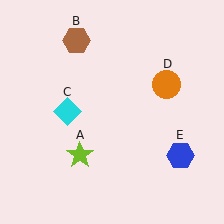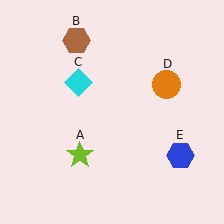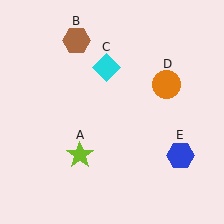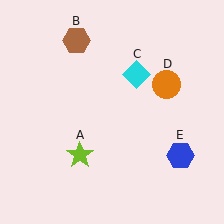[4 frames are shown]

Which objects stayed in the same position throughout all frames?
Lime star (object A) and brown hexagon (object B) and orange circle (object D) and blue hexagon (object E) remained stationary.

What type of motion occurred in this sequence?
The cyan diamond (object C) rotated clockwise around the center of the scene.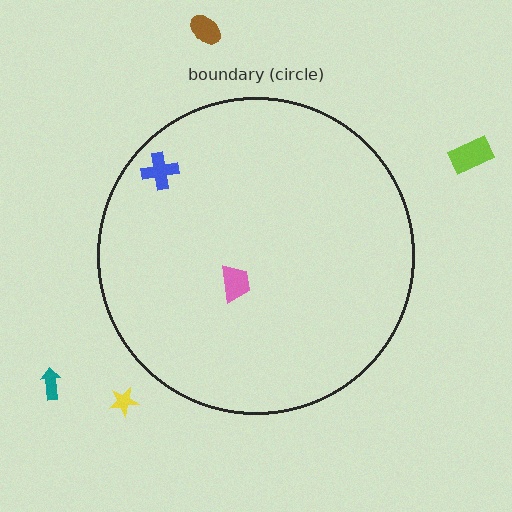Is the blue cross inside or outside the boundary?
Inside.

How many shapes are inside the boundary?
2 inside, 4 outside.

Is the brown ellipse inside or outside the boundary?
Outside.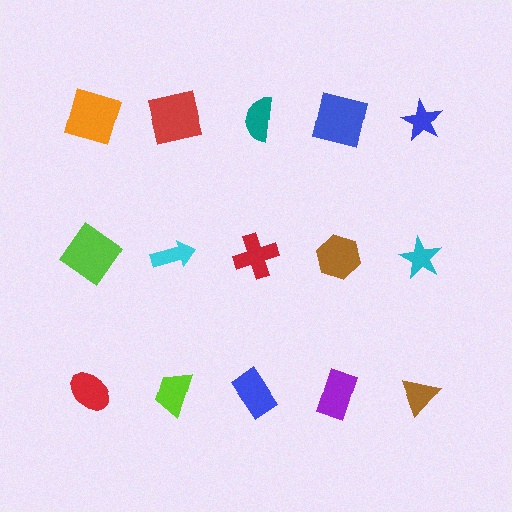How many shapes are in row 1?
5 shapes.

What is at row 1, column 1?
An orange square.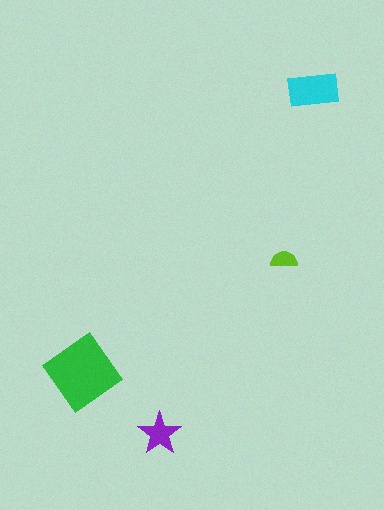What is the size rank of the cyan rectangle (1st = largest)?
2nd.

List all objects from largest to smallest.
The green diamond, the cyan rectangle, the purple star, the lime semicircle.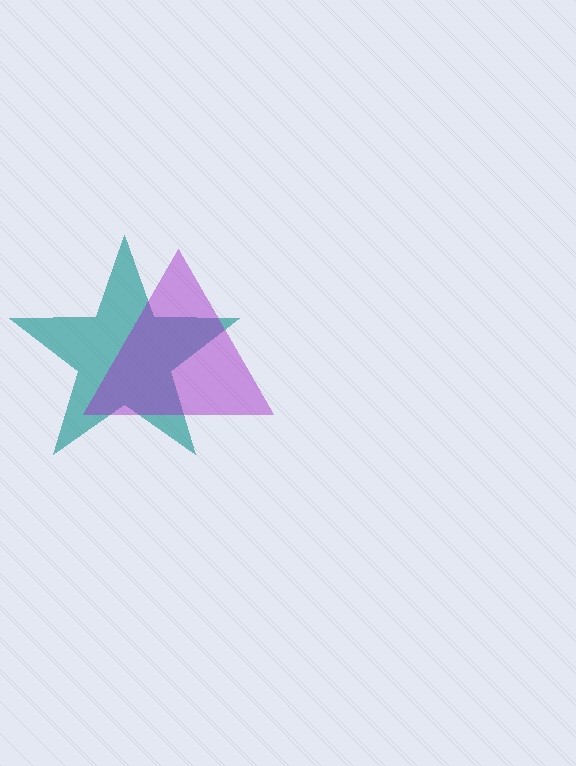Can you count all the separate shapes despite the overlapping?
Yes, there are 2 separate shapes.